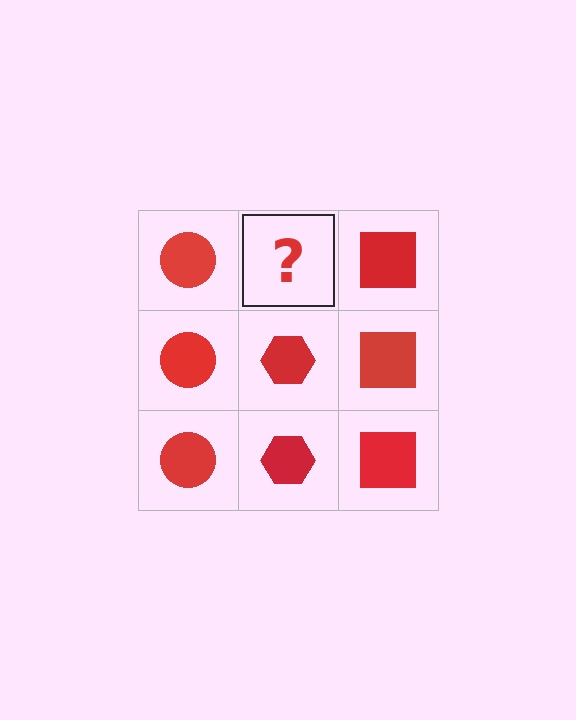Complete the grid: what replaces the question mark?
The question mark should be replaced with a red hexagon.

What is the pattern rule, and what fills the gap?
The rule is that each column has a consistent shape. The gap should be filled with a red hexagon.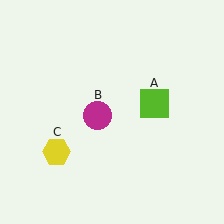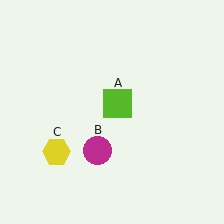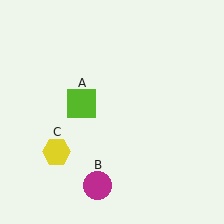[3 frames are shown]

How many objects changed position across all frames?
2 objects changed position: lime square (object A), magenta circle (object B).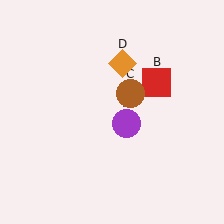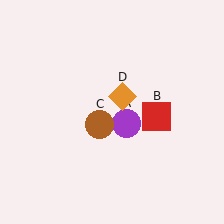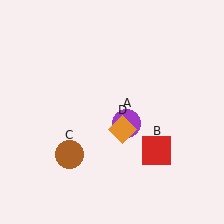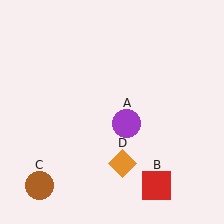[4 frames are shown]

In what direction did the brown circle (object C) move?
The brown circle (object C) moved down and to the left.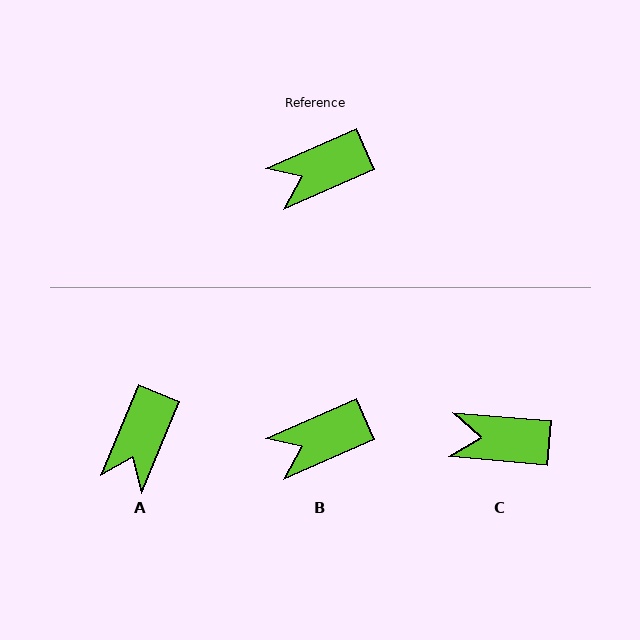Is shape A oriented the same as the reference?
No, it is off by about 43 degrees.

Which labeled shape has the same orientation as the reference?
B.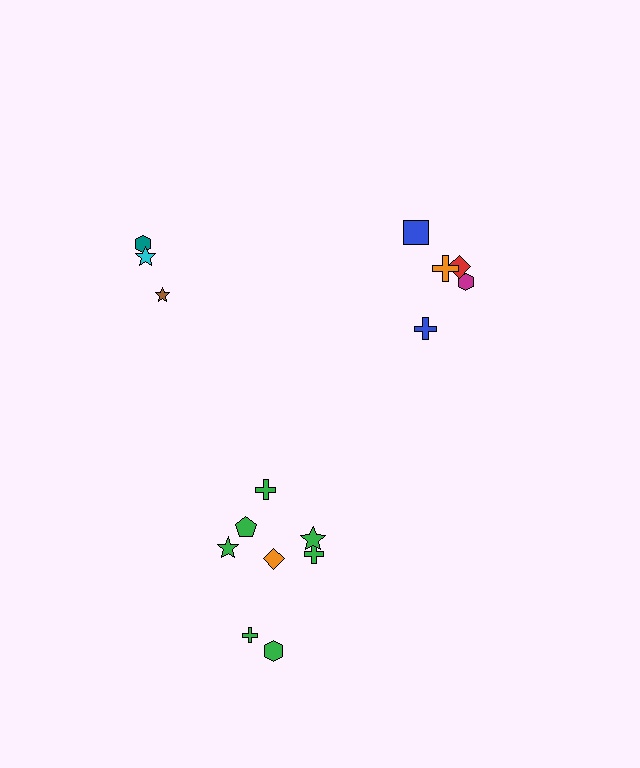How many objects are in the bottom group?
There are 8 objects.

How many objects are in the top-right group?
There are 5 objects.